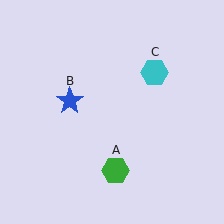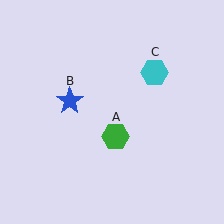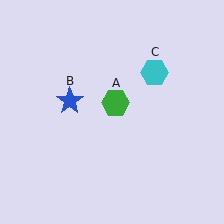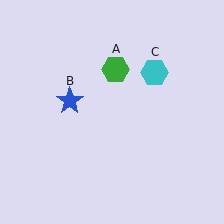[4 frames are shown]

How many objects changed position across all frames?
1 object changed position: green hexagon (object A).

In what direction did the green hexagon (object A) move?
The green hexagon (object A) moved up.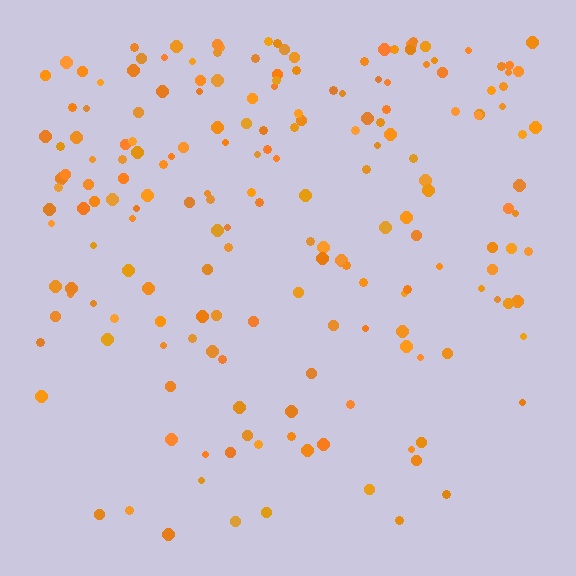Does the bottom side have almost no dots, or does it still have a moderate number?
Still a moderate number, just noticeably fewer than the top.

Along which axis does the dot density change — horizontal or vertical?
Vertical.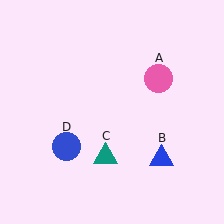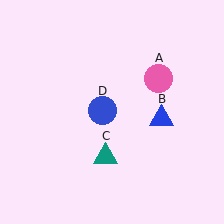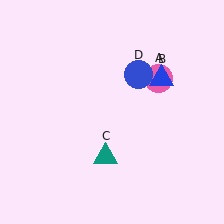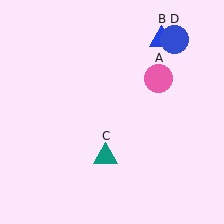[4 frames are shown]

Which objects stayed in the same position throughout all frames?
Pink circle (object A) and teal triangle (object C) remained stationary.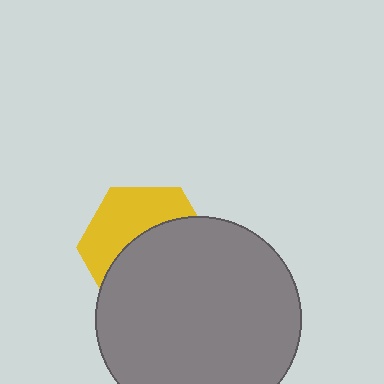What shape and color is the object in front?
The object in front is a gray circle.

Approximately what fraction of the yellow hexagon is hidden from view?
Roughly 58% of the yellow hexagon is hidden behind the gray circle.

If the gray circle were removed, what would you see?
You would see the complete yellow hexagon.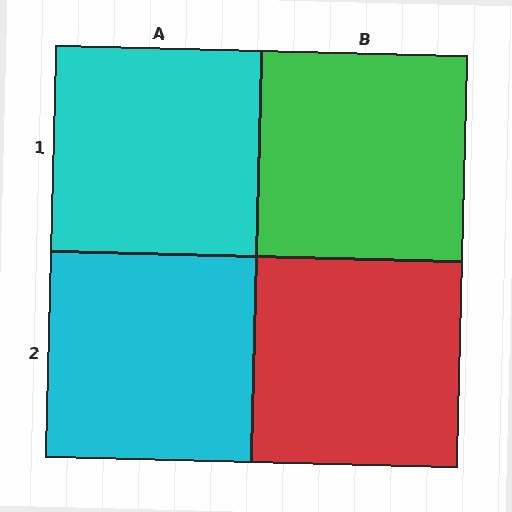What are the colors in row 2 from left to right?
Cyan, red.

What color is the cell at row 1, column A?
Cyan.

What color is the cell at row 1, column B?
Green.